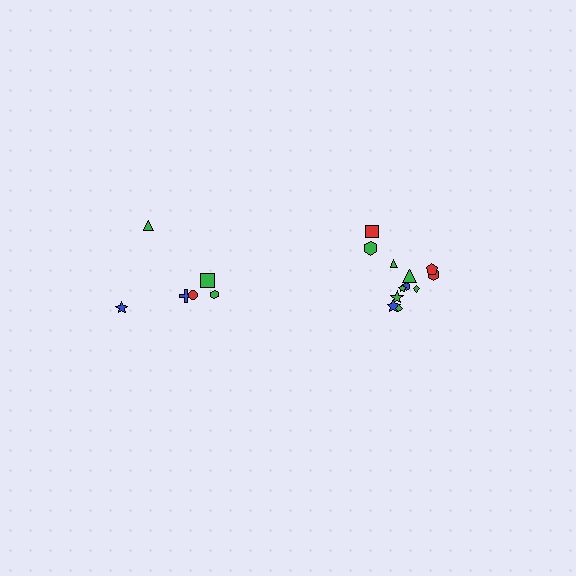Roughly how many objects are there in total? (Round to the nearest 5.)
Roughly 20 objects in total.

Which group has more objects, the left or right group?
The right group.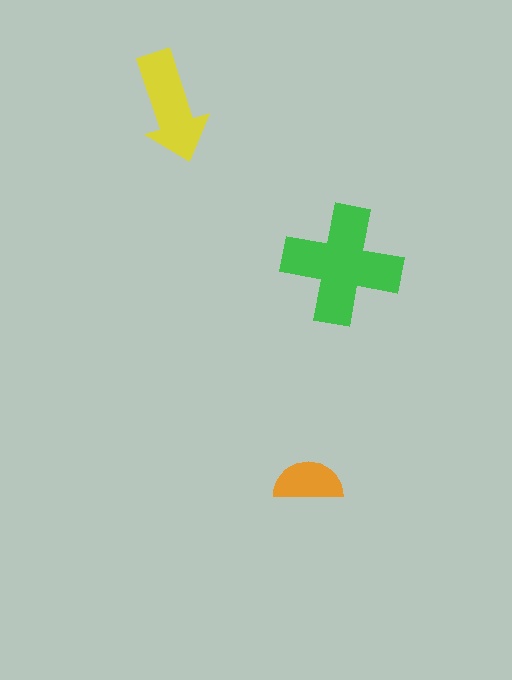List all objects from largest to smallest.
The green cross, the yellow arrow, the orange semicircle.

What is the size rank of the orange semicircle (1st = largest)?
3rd.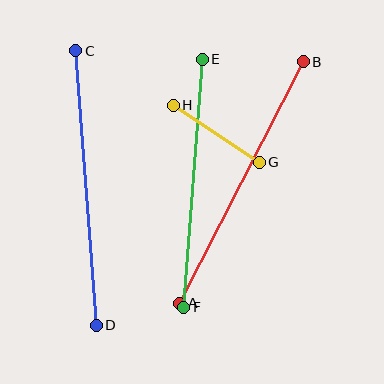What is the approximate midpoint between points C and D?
The midpoint is at approximately (86, 188) pixels.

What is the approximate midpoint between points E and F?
The midpoint is at approximately (193, 183) pixels.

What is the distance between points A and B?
The distance is approximately 272 pixels.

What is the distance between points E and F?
The distance is approximately 249 pixels.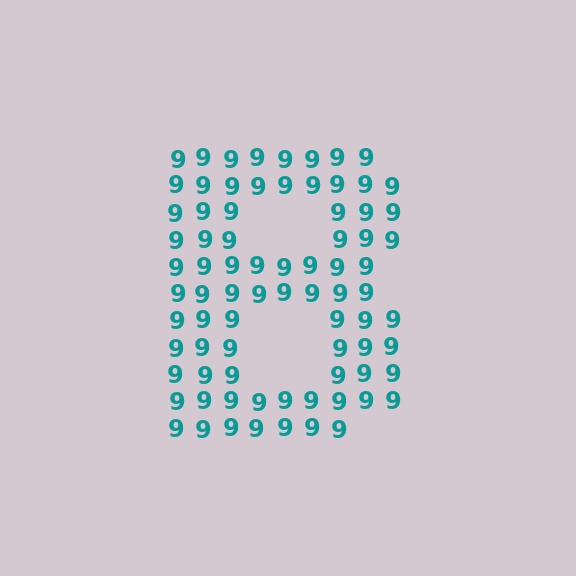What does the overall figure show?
The overall figure shows the letter B.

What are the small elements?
The small elements are digit 9's.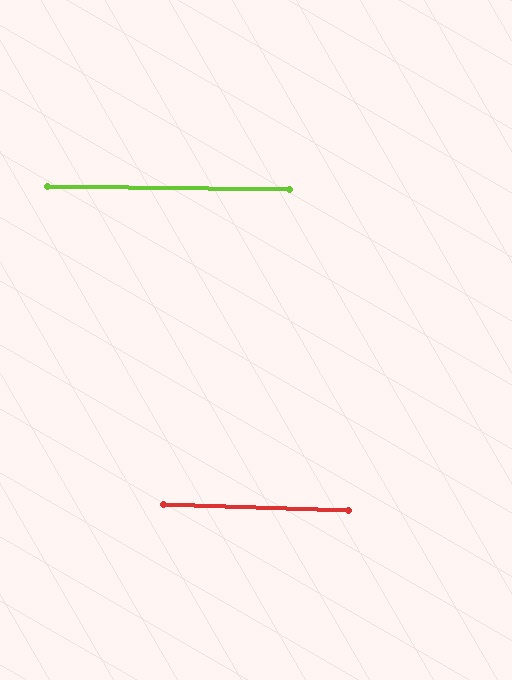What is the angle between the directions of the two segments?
Approximately 1 degree.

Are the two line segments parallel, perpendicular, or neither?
Parallel — their directions differ by only 1.0°.